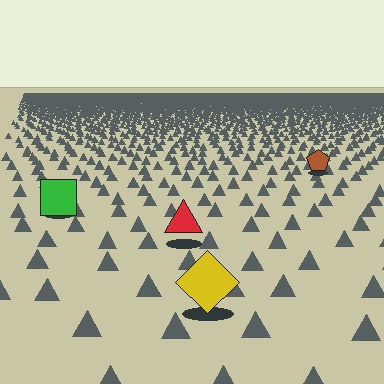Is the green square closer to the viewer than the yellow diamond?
No. The yellow diamond is closer — you can tell from the texture gradient: the ground texture is coarser near it.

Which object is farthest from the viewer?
The brown pentagon is farthest from the viewer. It appears smaller and the ground texture around it is denser.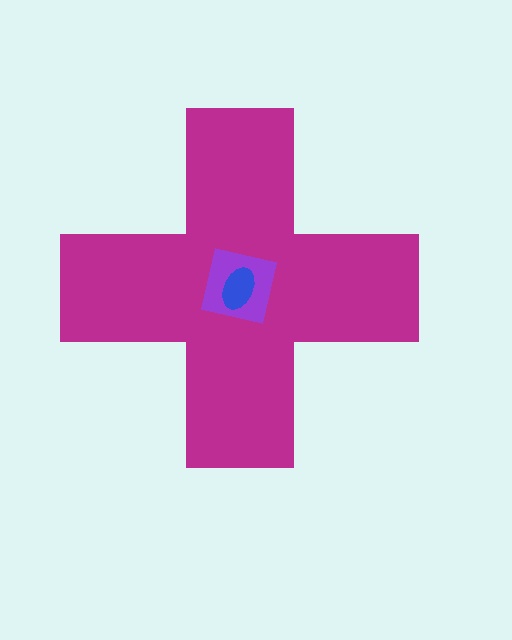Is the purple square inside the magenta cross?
Yes.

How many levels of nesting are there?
3.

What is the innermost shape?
The blue ellipse.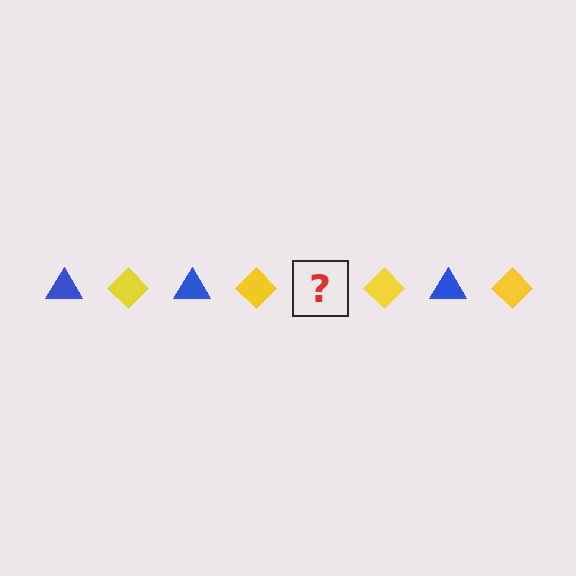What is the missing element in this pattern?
The missing element is a blue triangle.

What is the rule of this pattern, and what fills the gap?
The rule is that the pattern alternates between blue triangle and yellow diamond. The gap should be filled with a blue triangle.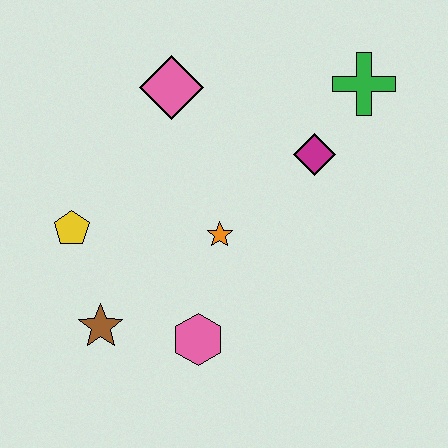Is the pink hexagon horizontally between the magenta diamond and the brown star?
Yes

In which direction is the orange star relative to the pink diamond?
The orange star is below the pink diamond.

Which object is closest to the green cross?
The magenta diamond is closest to the green cross.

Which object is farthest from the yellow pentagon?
The green cross is farthest from the yellow pentagon.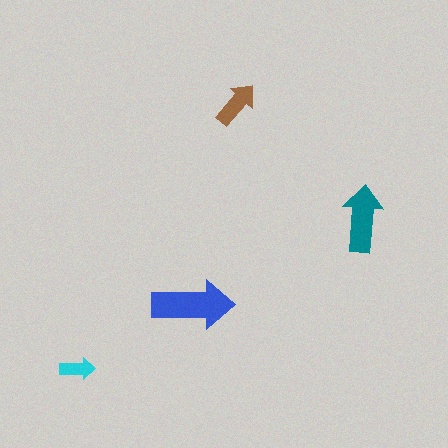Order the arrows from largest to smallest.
the blue one, the teal one, the brown one, the cyan one.